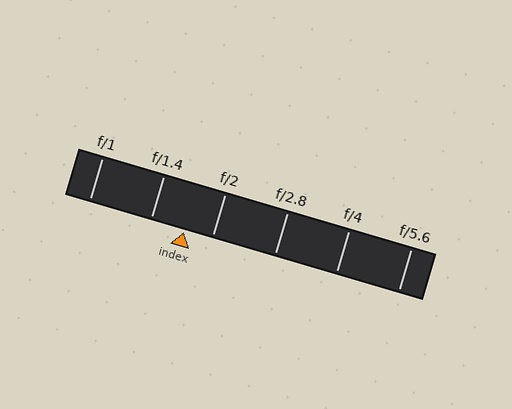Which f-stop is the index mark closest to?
The index mark is closest to f/2.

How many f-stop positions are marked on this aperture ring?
There are 6 f-stop positions marked.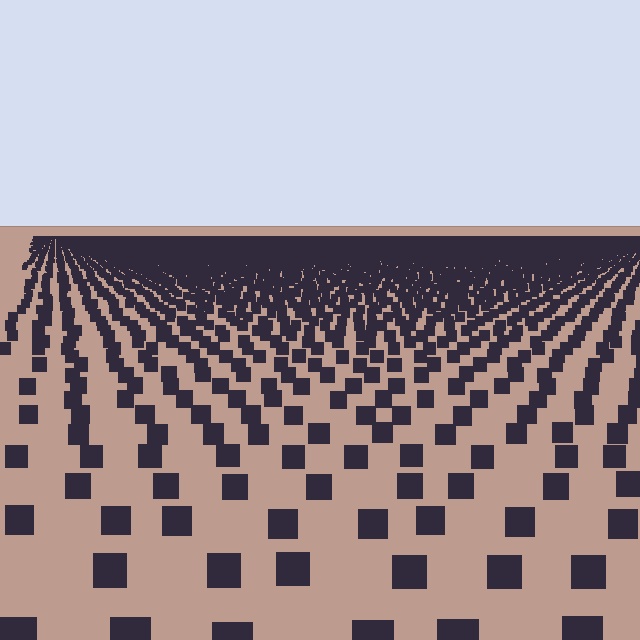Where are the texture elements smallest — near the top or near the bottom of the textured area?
Near the top.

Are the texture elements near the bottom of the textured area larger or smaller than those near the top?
Larger. Near the bottom, elements are closer to the viewer and appear at a bigger on-screen size.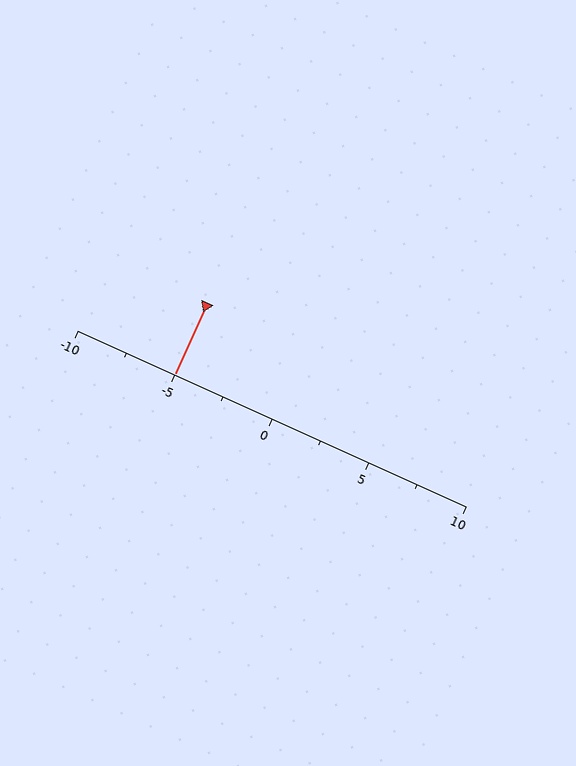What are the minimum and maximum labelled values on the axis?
The axis runs from -10 to 10.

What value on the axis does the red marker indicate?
The marker indicates approximately -5.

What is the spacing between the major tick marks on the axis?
The major ticks are spaced 5 apart.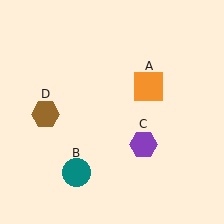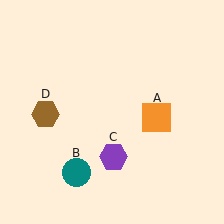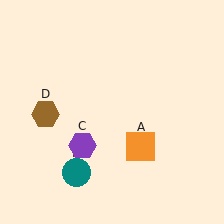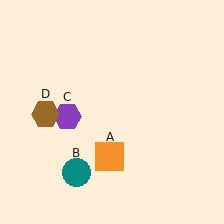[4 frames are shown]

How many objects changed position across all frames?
2 objects changed position: orange square (object A), purple hexagon (object C).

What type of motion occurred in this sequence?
The orange square (object A), purple hexagon (object C) rotated clockwise around the center of the scene.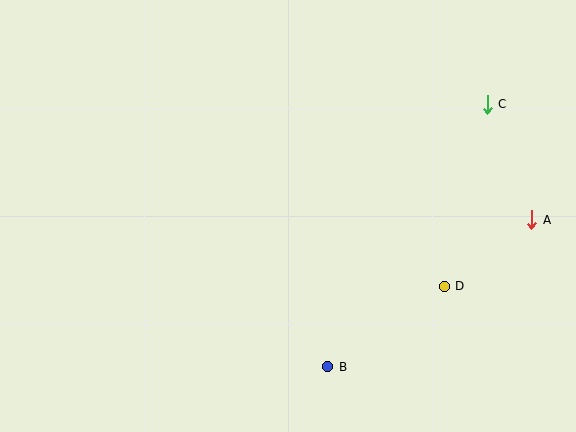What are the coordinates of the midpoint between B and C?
The midpoint between B and C is at (407, 235).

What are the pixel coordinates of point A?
Point A is at (531, 220).